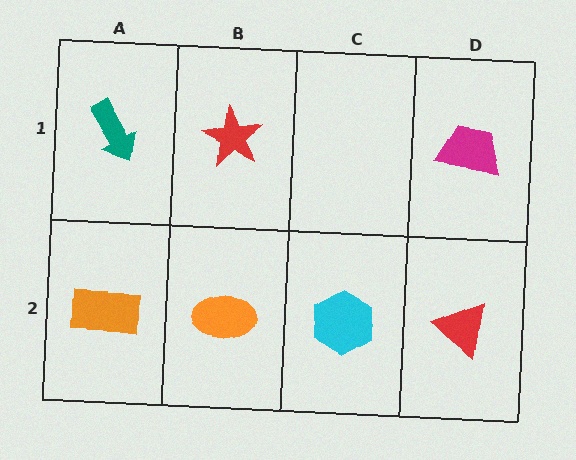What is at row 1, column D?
A magenta trapezoid.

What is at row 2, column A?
An orange rectangle.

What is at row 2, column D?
A red triangle.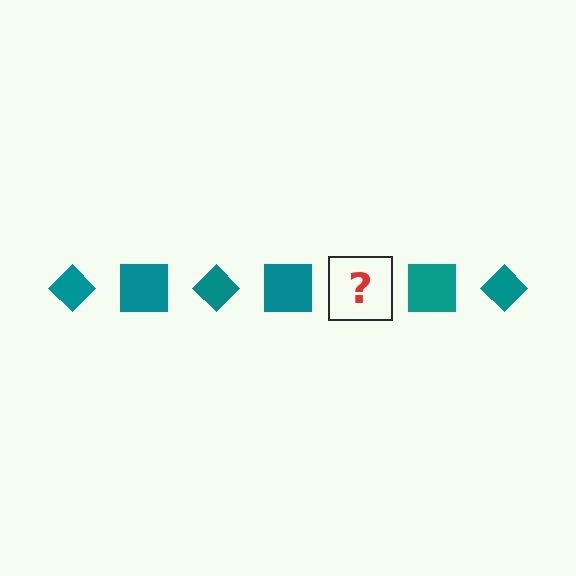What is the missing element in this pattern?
The missing element is a teal diamond.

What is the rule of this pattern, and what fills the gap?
The rule is that the pattern cycles through diamond, square shapes in teal. The gap should be filled with a teal diamond.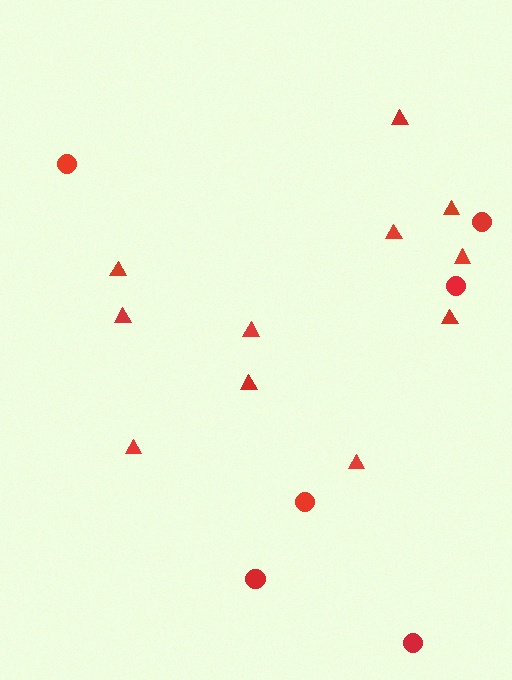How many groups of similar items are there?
There are 2 groups: one group of triangles (11) and one group of circles (6).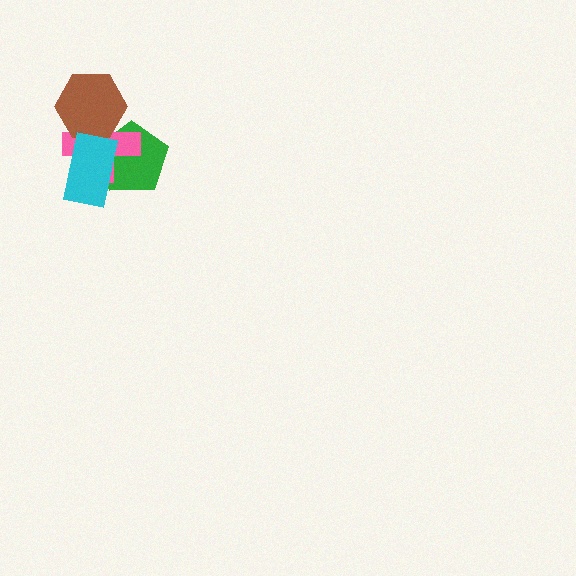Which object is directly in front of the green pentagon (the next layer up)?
The pink cross is directly in front of the green pentagon.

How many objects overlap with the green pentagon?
3 objects overlap with the green pentagon.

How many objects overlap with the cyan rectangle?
2 objects overlap with the cyan rectangle.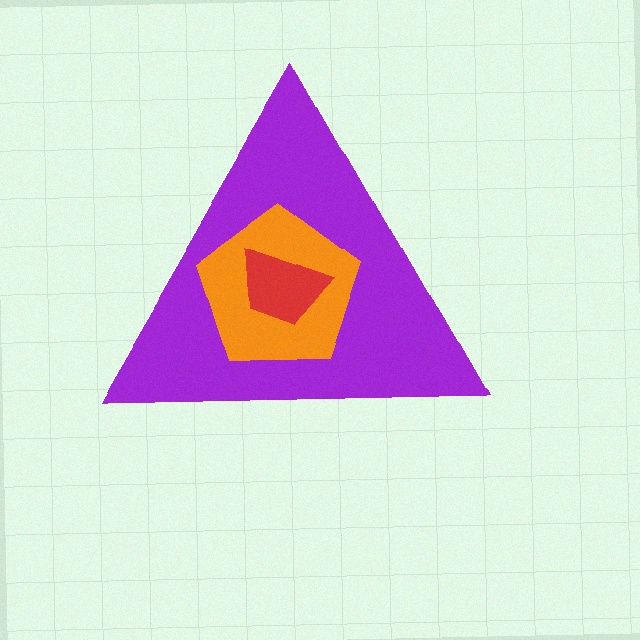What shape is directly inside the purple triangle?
The orange pentagon.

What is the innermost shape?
The red trapezoid.